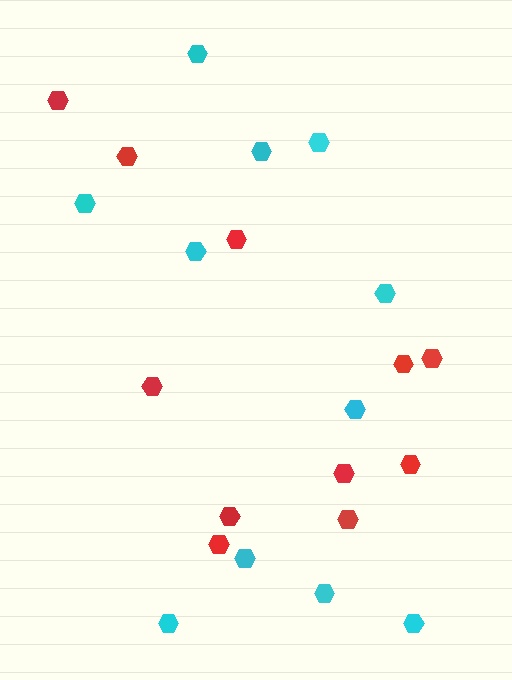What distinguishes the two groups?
There are 2 groups: one group of cyan hexagons (11) and one group of red hexagons (11).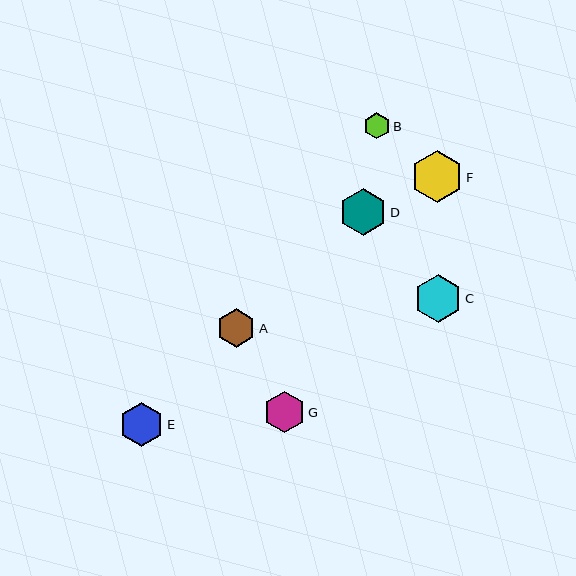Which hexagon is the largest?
Hexagon F is the largest with a size of approximately 52 pixels.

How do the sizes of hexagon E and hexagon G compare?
Hexagon E and hexagon G are approximately the same size.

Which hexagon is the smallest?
Hexagon B is the smallest with a size of approximately 26 pixels.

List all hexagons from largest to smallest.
From largest to smallest: F, C, D, E, G, A, B.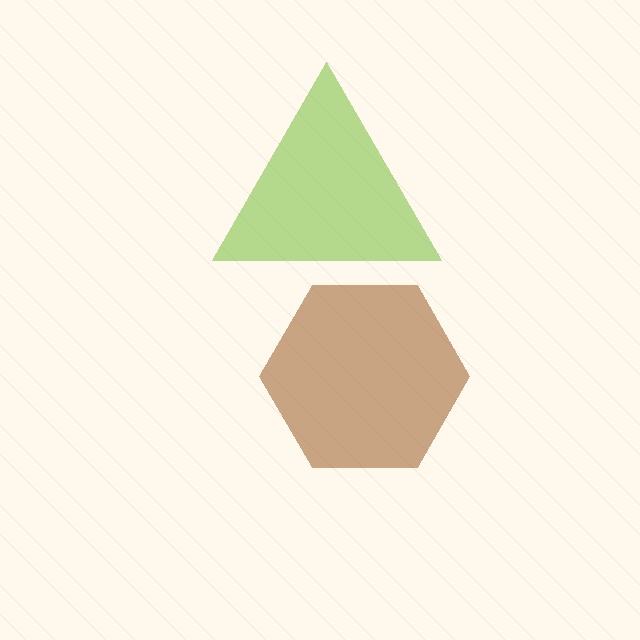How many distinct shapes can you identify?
There are 2 distinct shapes: a brown hexagon, a lime triangle.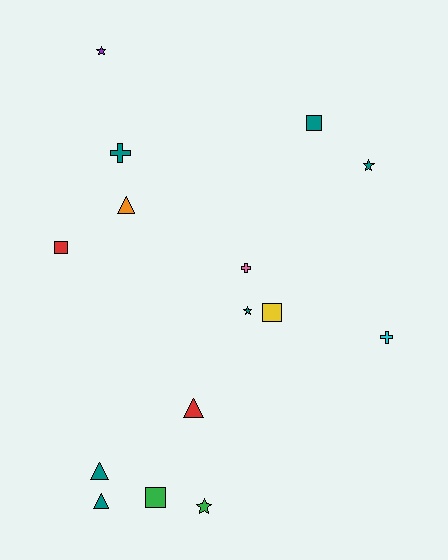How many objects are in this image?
There are 15 objects.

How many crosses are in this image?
There are 3 crosses.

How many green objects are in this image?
There are 2 green objects.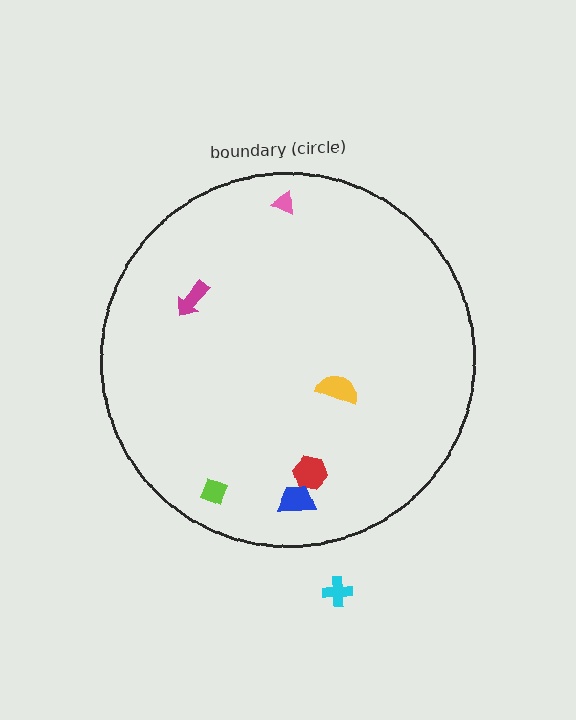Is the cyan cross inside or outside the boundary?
Outside.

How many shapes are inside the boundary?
6 inside, 1 outside.